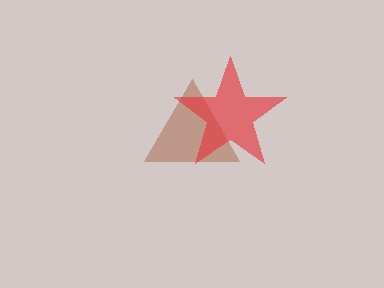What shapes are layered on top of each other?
The layered shapes are: a brown triangle, a red star.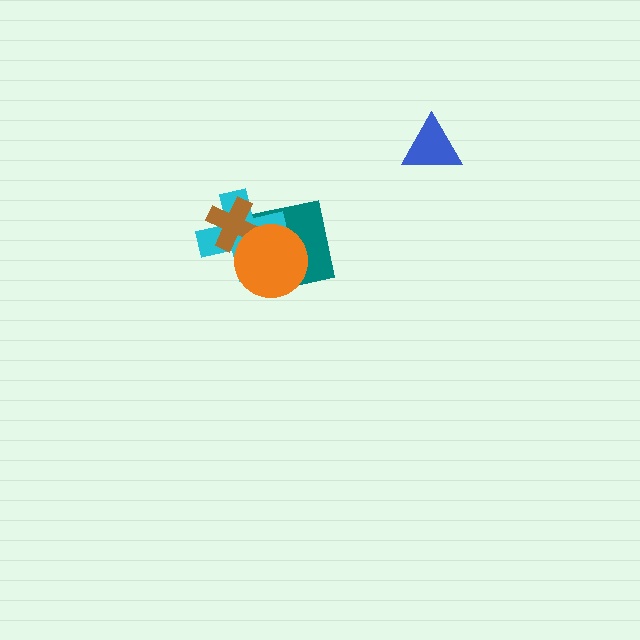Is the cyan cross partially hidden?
Yes, it is partially covered by another shape.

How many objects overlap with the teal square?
3 objects overlap with the teal square.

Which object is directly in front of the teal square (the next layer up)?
The cyan cross is directly in front of the teal square.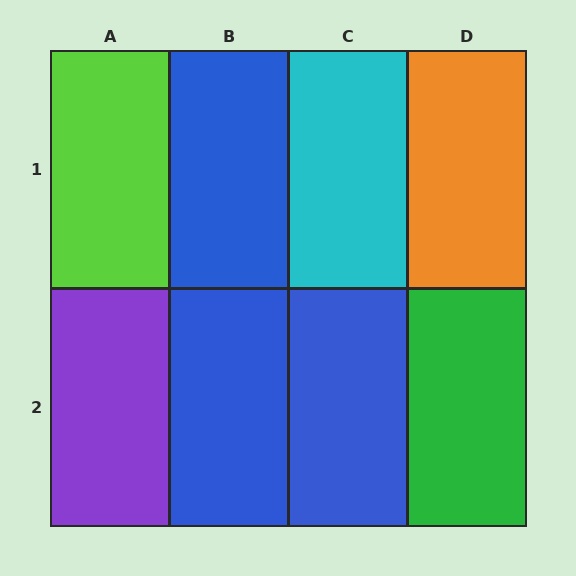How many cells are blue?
3 cells are blue.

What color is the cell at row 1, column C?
Cyan.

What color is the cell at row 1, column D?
Orange.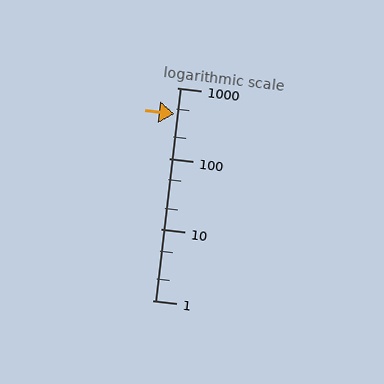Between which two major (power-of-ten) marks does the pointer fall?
The pointer is between 100 and 1000.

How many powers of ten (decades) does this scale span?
The scale spans 3 decades, from 1 to 1000.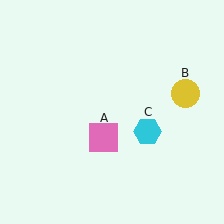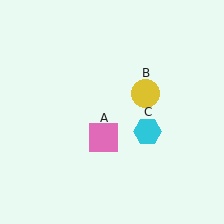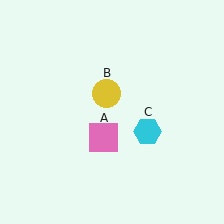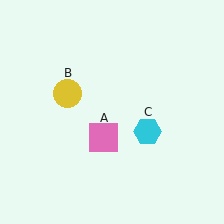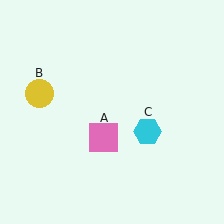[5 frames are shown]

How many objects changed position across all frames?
1 object changed position: yellow circle (object B).